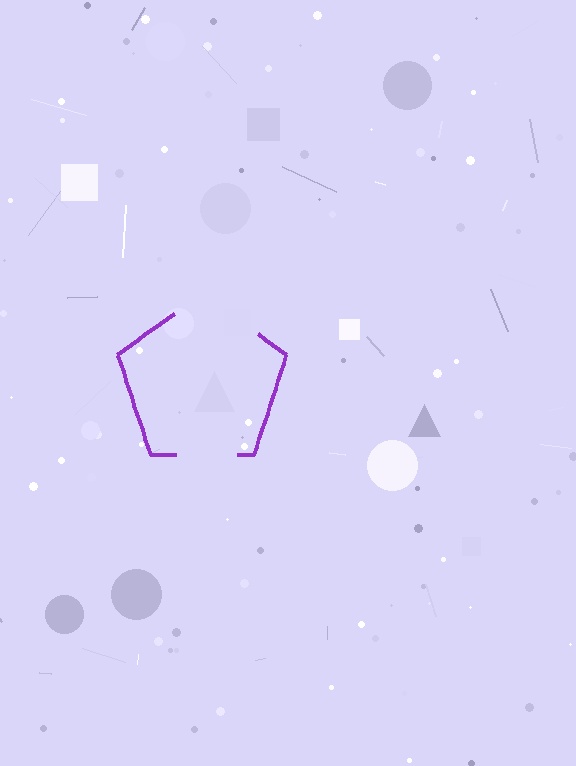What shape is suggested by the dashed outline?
The dashed outline suggests a pentagon.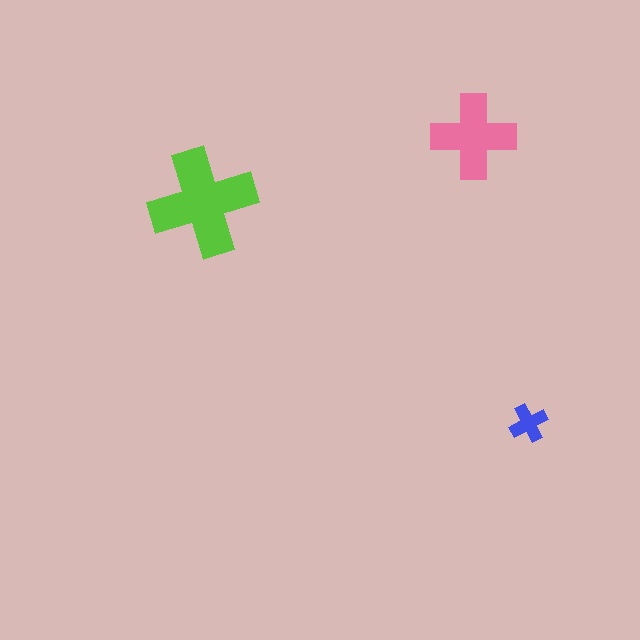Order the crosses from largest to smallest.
the lime one, the pink one, the blue one.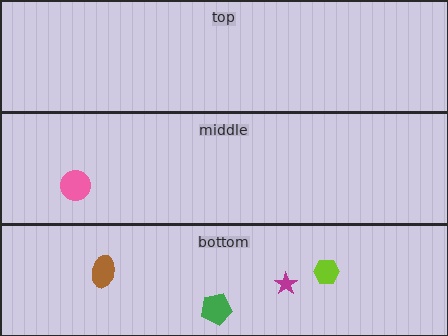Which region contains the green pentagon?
The bottom region.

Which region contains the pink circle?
The middle region.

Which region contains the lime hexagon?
The bottom region.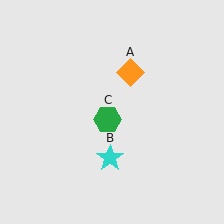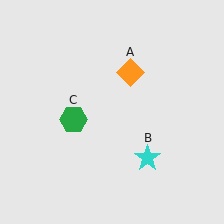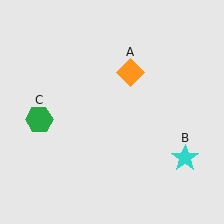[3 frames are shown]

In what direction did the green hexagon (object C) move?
The green hexagon (object C) moved left.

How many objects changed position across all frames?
2 objects changed position: cyan star (object B), green hexagon (object C).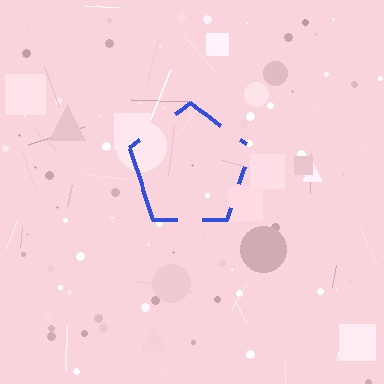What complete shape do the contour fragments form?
The contour fragments form a pentagon.